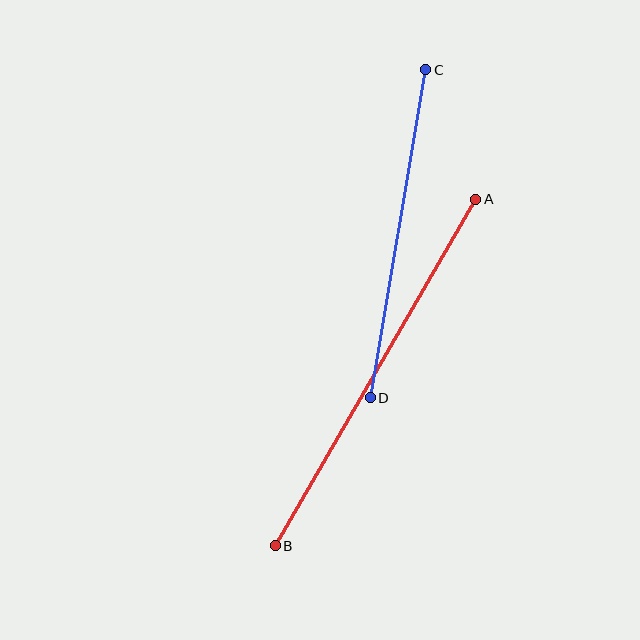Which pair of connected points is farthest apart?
Points A and B are farthest apart.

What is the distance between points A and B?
The distance is approximately 400 pixels.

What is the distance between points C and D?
The distance is approximately 333 pixels.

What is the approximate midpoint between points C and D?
The midpoint is at approximately (398, 234) pixels.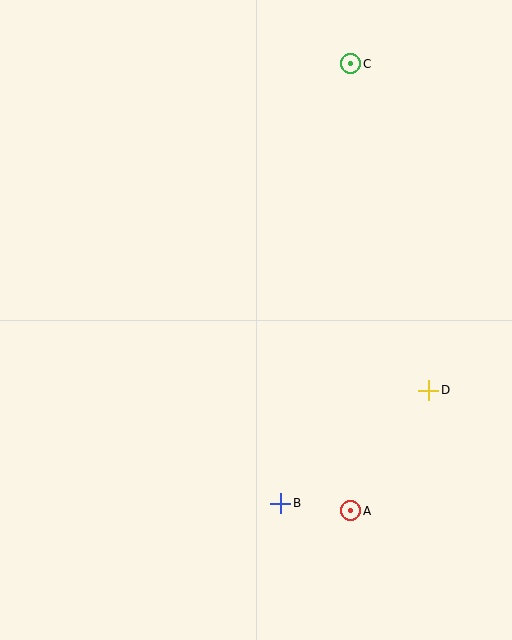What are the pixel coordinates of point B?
Point B is at (281, 503).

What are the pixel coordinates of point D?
Point D is at (429, 390).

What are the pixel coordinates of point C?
Point C is at (351, 64).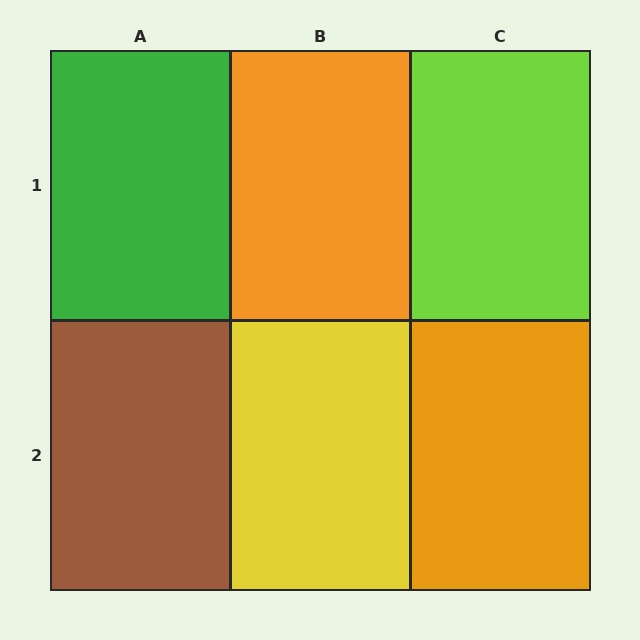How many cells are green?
1 cell is green.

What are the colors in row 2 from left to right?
Brown, yellow, orange.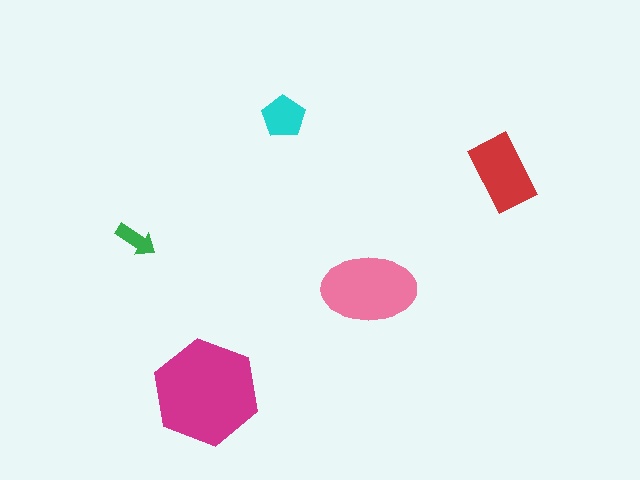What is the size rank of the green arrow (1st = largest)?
5th.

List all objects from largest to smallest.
The magenta hexagon, the pink ellipse, the red rectangle, the cyan pentagon, the green arrow.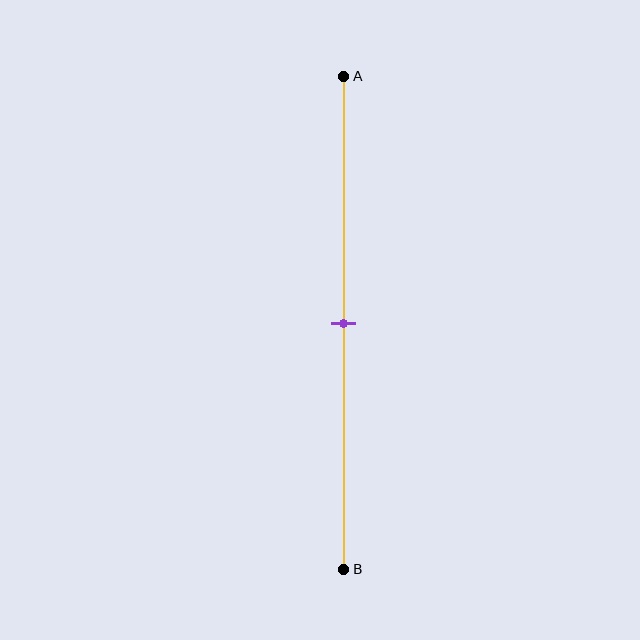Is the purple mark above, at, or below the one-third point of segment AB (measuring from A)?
The purple mark is below the one-third point of segment AB.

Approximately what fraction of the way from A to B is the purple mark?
The purple mark is approximately 50% of the way from A to B.